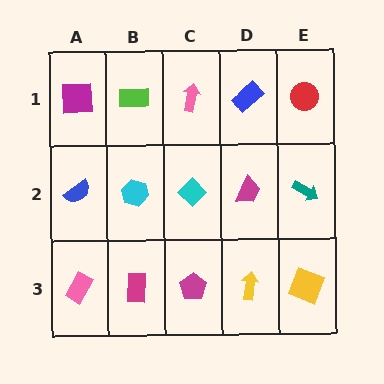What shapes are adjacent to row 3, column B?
A cyan hexagon (row 2, column B), a pink rectangle (row 3, column A), a magenta pentagon (row 3, column C).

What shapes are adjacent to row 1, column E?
A teal arrow (row 2, column E), a blue rectangle (row 1, column D).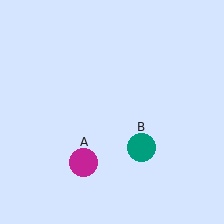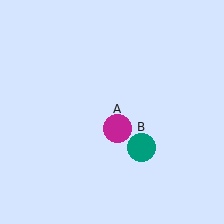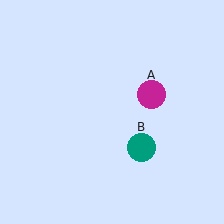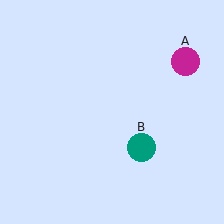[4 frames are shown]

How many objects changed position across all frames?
1 object changed position: magenta circle (object A).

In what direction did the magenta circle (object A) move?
The magenta circle (object A) moved up and to the right.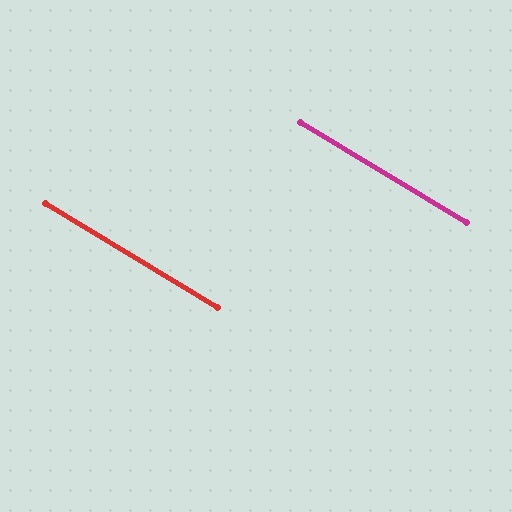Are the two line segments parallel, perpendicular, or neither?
Parallel — their directions differ by only 0.2°.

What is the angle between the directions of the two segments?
Approximately 0 degrees.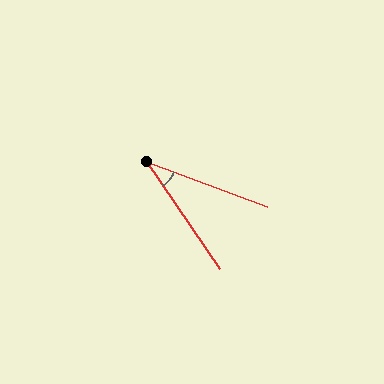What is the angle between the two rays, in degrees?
Approximately 35 degrees.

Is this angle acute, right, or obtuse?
It is acute.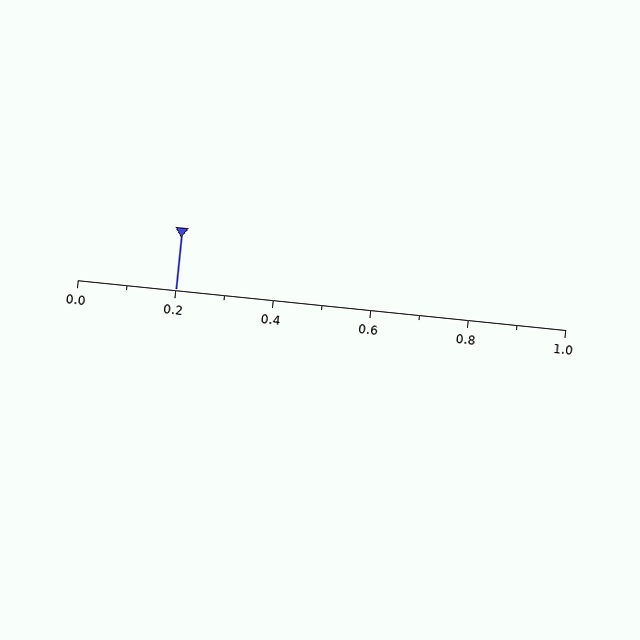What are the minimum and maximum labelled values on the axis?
The axis runs from 0.0 to 1.0.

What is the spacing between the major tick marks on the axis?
The major ticks are spaced 0.2 apart.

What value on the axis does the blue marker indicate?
The marker indicates approximately 0.2.